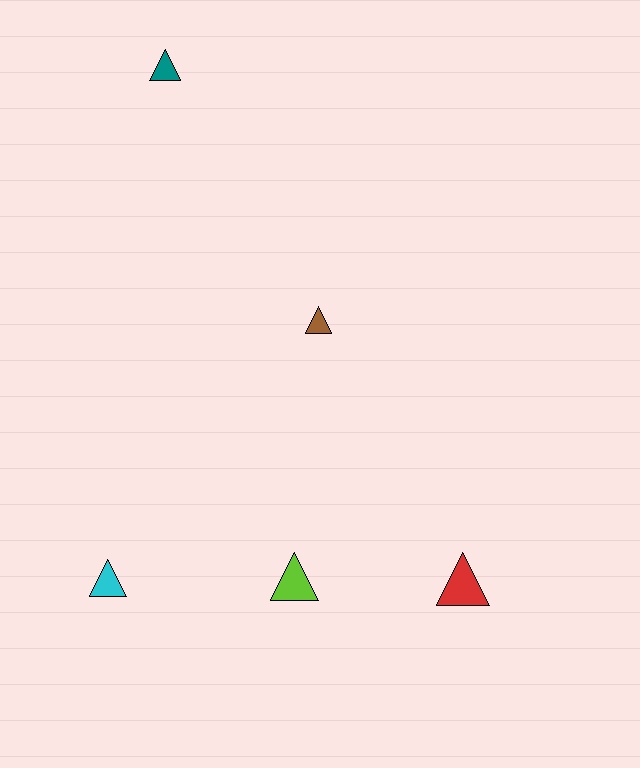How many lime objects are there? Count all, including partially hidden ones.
There is 1 lime object.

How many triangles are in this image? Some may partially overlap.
There are 5 triangles.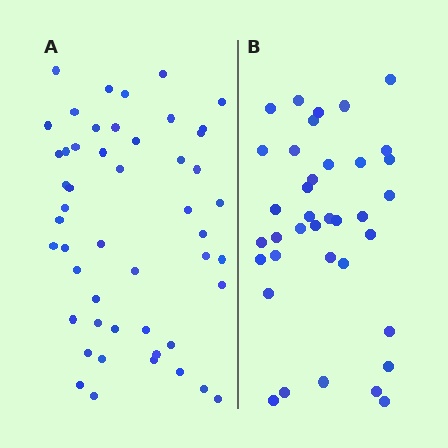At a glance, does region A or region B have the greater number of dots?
Region A (the left region) has more dots.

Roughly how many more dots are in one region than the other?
Region A has approximately 15 more dots than region B.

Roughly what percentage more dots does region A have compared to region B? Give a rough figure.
About 35% more.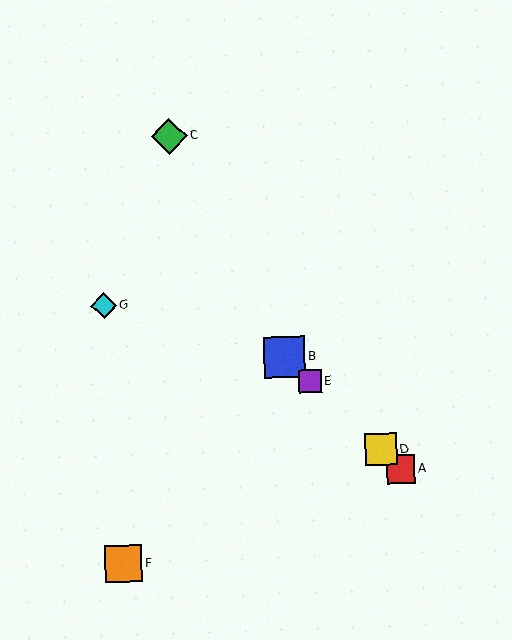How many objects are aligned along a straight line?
4 objects (A, B, D, E) are aligned along a straight line.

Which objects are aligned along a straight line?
Objects A, B, D, E are aligned along a straight line.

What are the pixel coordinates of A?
Object A is at (401, 469).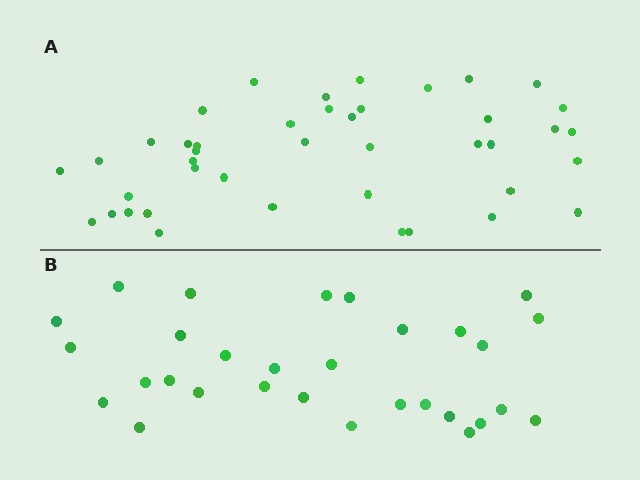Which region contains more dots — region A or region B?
Region A (the top region) has more dots.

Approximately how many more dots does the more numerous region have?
Region A has roughly 12 or so more dots than region B.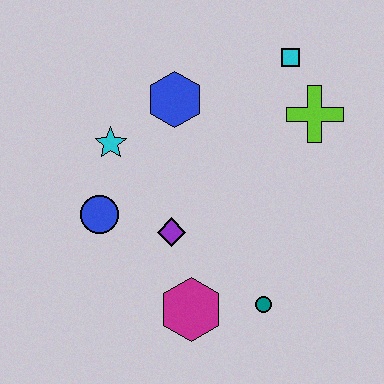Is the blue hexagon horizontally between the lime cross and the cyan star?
Yes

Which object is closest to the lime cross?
The cyan square is closest to the lime cross.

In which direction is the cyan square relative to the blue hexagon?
The cyan square is to the right of the blue hexagon.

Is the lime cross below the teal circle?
No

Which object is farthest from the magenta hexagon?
The cyan square is farthest from the magenta hexagon.